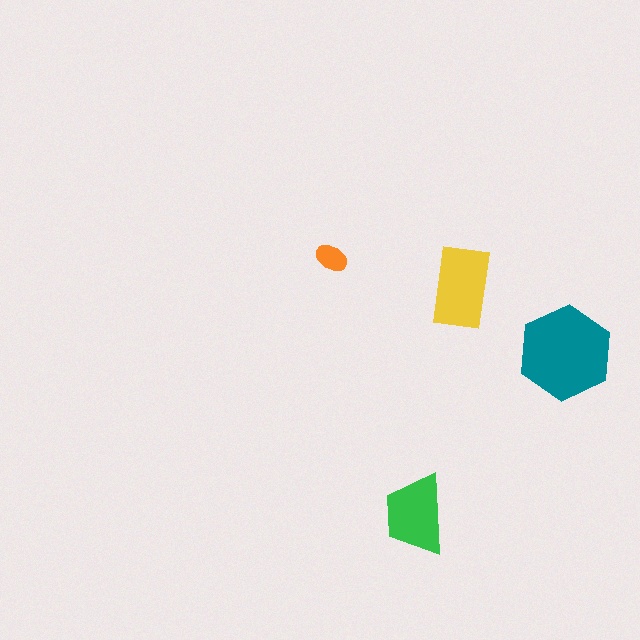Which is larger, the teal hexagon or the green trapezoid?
The teal hexagon.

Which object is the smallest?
The orange ellipse.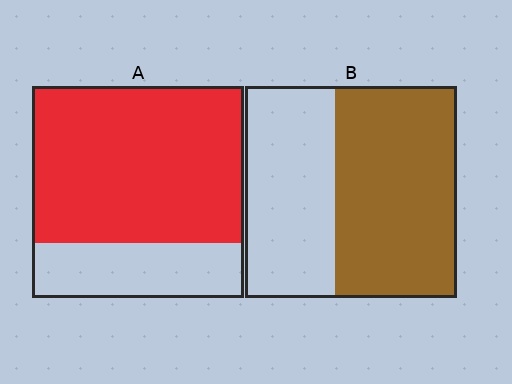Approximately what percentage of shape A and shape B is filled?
A is approximately 75% and B is approximately 60%.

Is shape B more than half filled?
Yes.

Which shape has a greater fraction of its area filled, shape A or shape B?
Shape A.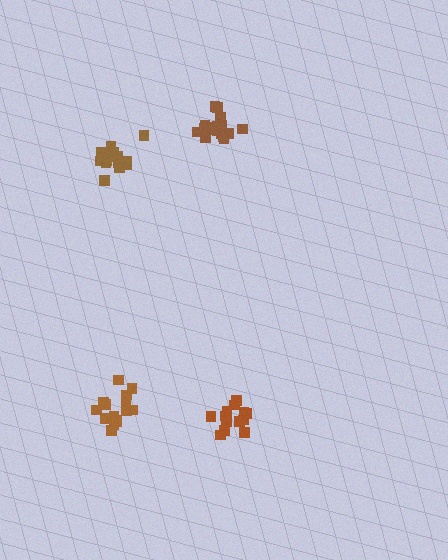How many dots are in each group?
Group 1: 15 dots, Group 2: 14 dots, Group 3: 15 dots, Group 4: 18 dots (62 total).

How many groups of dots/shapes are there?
There are 4 groups.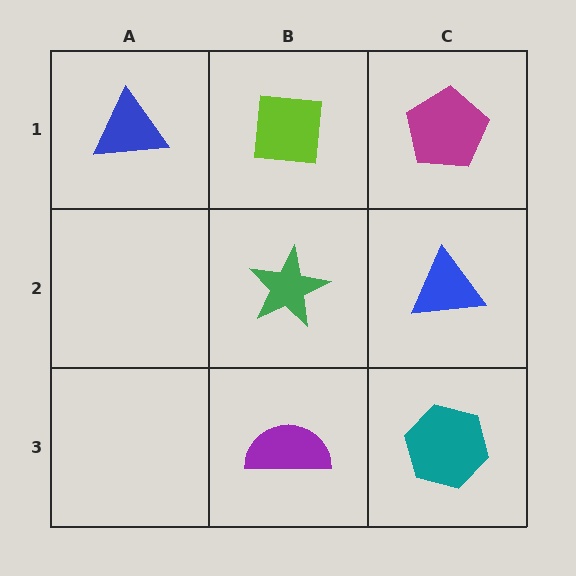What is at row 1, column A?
A blue triangle.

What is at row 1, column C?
A magenta pentagon.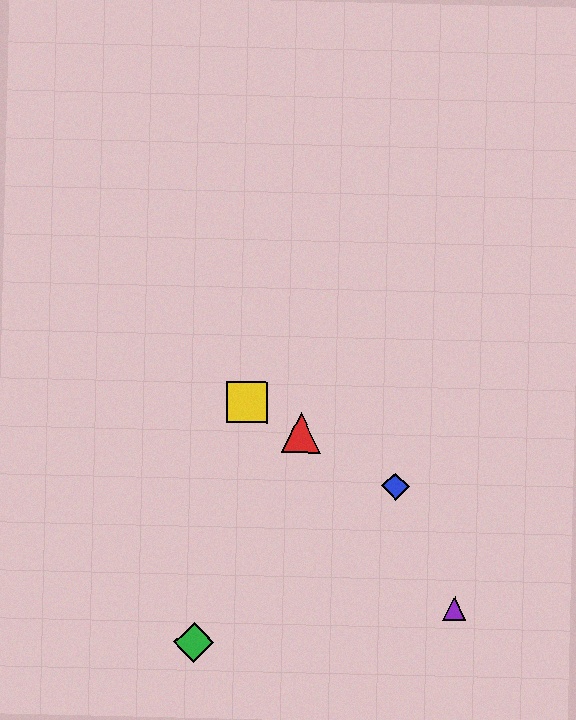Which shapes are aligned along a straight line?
The red triangle, the blue diamond, the yellow square are aligned along a straight line.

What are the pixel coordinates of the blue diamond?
The blue diamond is at (396, 486).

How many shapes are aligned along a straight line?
3 shapes (the red triangle, the blue diamond, the yellow square) are aligned along a straight line.